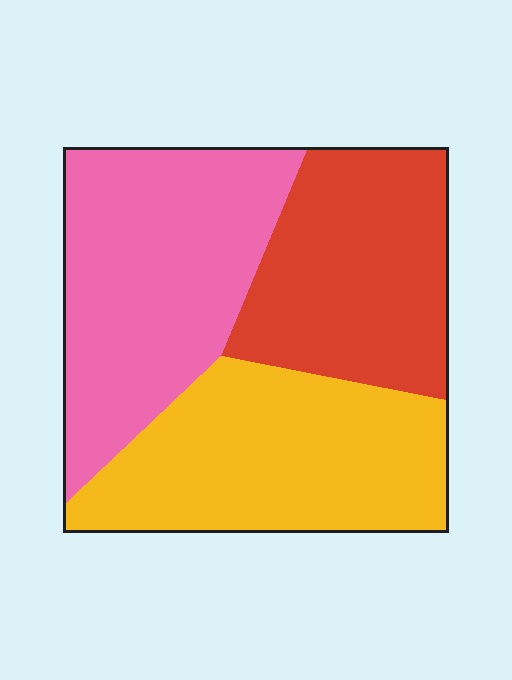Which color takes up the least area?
Red, at roughly 30%.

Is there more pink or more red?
Pink.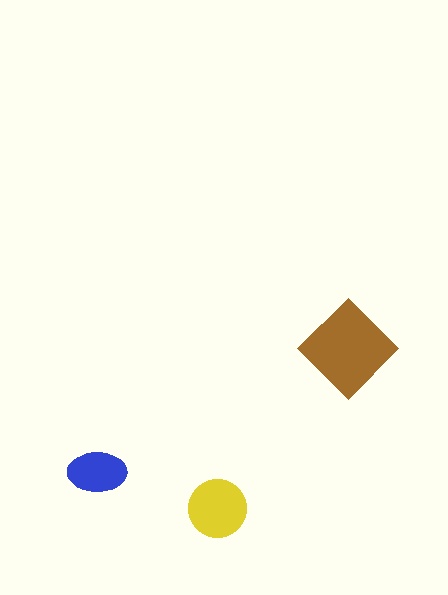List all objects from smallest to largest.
The blue ellipse, the yellow circle, the brown diamond.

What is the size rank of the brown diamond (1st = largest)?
1st.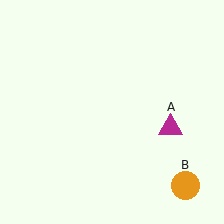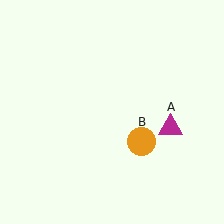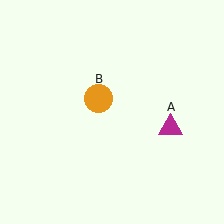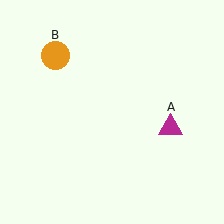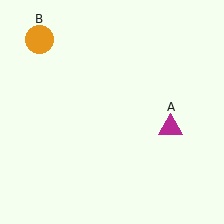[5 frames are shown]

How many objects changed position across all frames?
1 object changed position: orange circle (object B).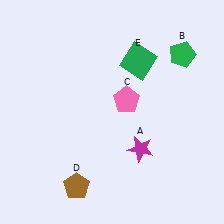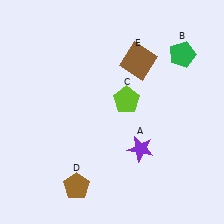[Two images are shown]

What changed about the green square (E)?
In Image 1, E is green. In Image 2, it changed to brown.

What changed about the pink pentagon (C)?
In Image 1, C is pink. In Image 2, it changed to lime.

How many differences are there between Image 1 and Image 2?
There are 3 differences between the two images.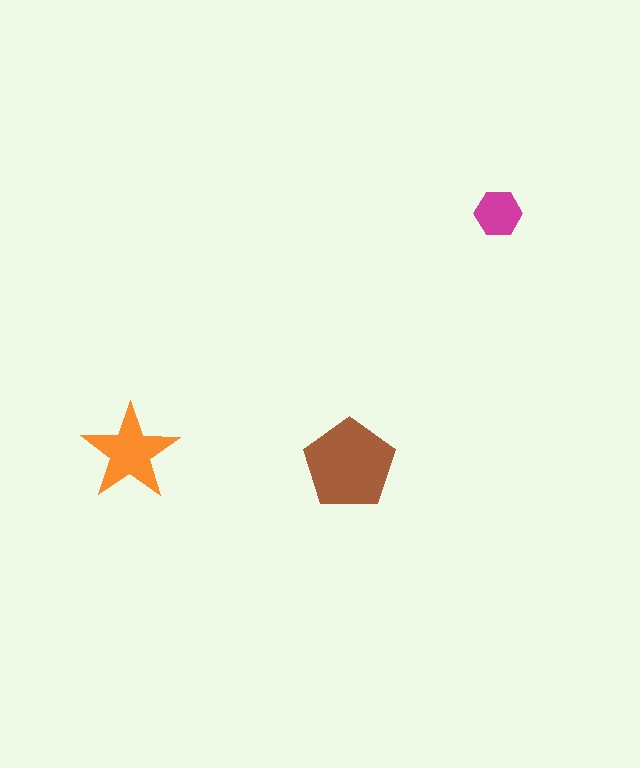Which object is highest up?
The magenta hexagon is topmost.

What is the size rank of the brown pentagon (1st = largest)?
1st.